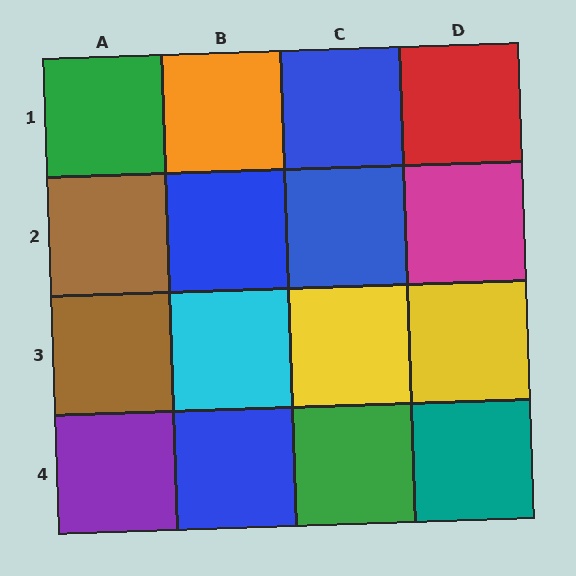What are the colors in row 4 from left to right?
Purple, blue, green, teal.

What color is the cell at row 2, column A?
Brown.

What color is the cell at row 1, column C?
Blue.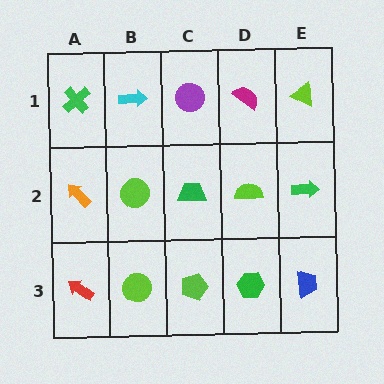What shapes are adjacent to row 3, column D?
A lime semicircle (row 2, column D), a lime pentagon (row 3, column C), a blue trapezoid (row 3, column E).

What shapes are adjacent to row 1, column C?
A green trapezoid (row 2, column C), a cyan arrow (row 1, column B), a magenta semicircle (row 1, column D).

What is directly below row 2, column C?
A lime pentagon.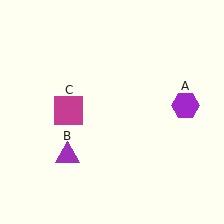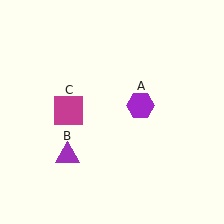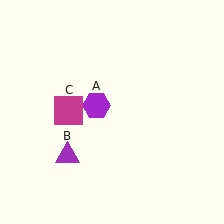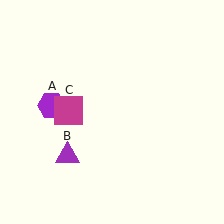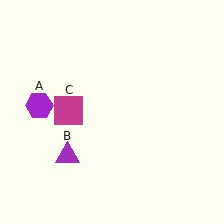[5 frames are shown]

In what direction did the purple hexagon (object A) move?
The purple hexagon (object A) moved left.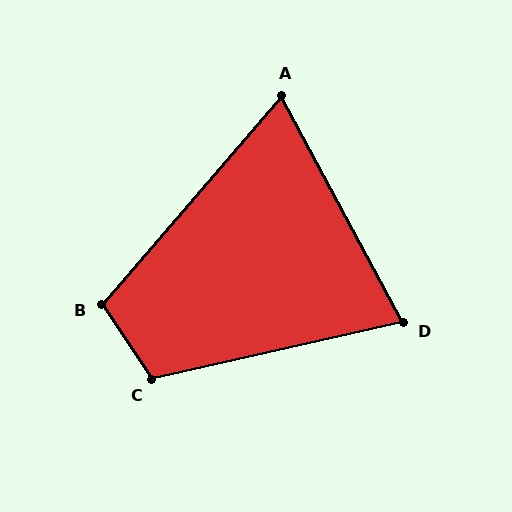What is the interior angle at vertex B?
Approximately 106 degrees (obtuse).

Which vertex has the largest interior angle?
C, at approximately 111 degrees.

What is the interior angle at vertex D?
Approximately 74 degrees (acute).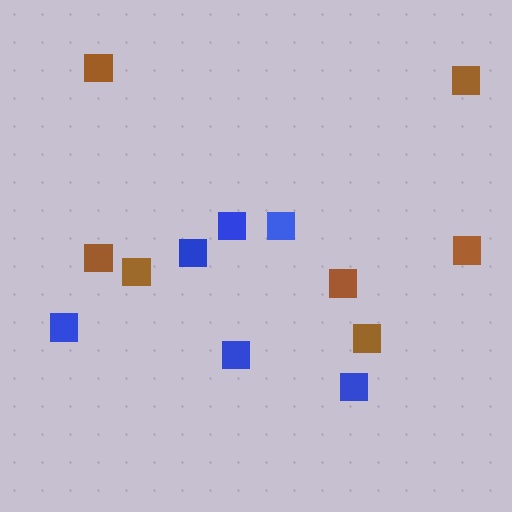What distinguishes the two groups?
There are 2 groups: one group of blue squares (6) and one group of brown squares (7).